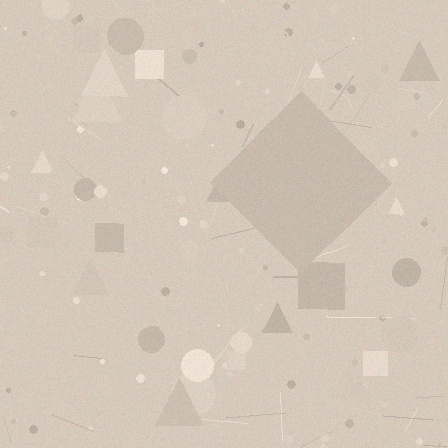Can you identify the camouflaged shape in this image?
The camouflaged shape is a diamond.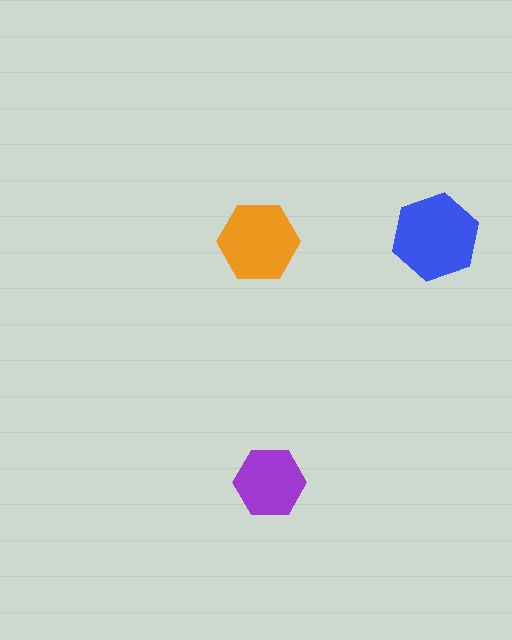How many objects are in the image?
There are 3 objects in the image.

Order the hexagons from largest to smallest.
the blue one, the orange one, the purple one.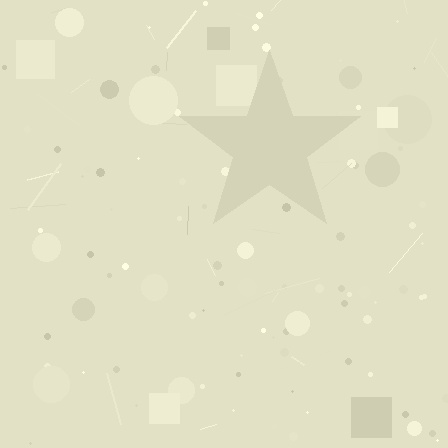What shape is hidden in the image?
A star is hidden in the image.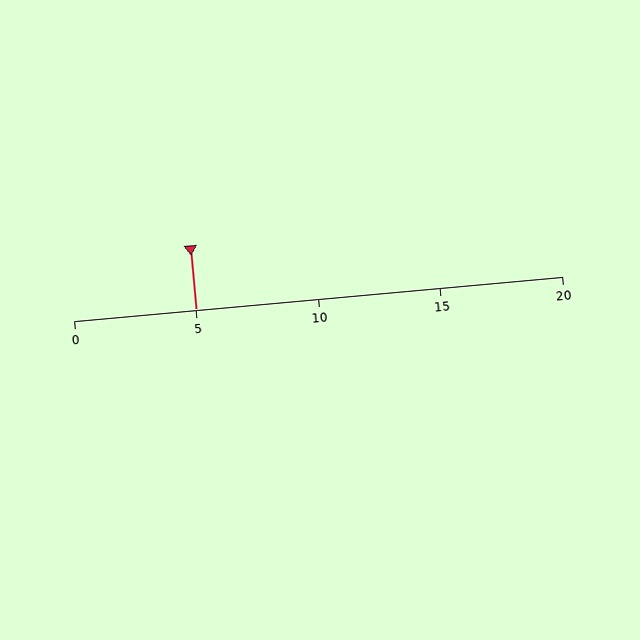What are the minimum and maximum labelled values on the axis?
The axis runs from 0 to 20.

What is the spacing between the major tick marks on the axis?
The major ticks are spaced 5 apart.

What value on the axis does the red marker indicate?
The marker indicates approximately 5.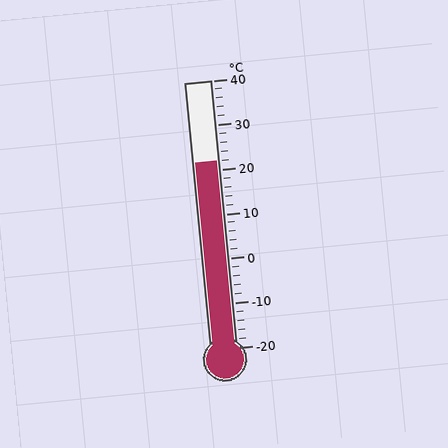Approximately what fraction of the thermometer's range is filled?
The thermometer is filled to approximately 70% of its range.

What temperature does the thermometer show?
The thermometer shows approximately 22°C.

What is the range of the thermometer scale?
The thermometer scale ranges from -20°C to 40°C.